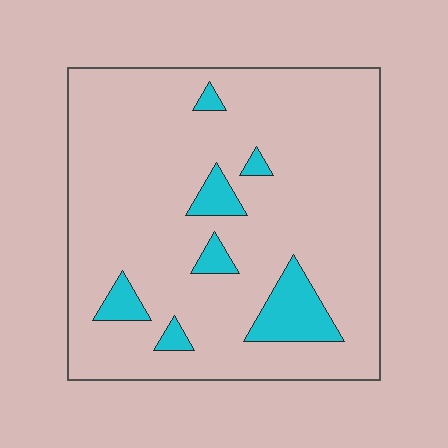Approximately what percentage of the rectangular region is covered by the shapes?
Approximately 10%.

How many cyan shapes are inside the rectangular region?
7.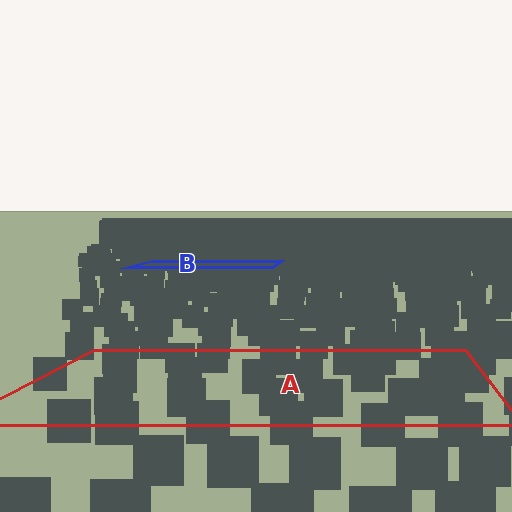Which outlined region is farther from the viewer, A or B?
Region B is farther from the viewer — the texture elements inside it appear smaller and more densely packed.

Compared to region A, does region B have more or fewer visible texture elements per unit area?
Region B has more texture elements per unit area — they are packed more densely because it is farther away.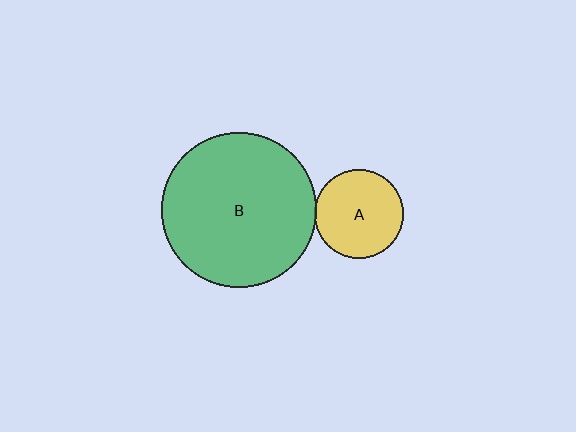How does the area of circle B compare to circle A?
Approximately 3.0 times.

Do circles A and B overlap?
Yes.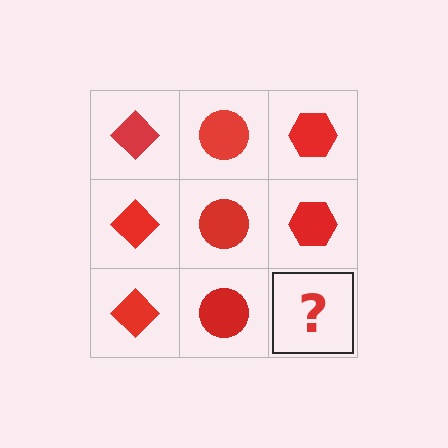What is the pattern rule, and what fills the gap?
The rule is that each column has a consistent shape. The gap should be filled with a red hexagon.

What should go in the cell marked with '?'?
The missing cell should contain a red hexagon.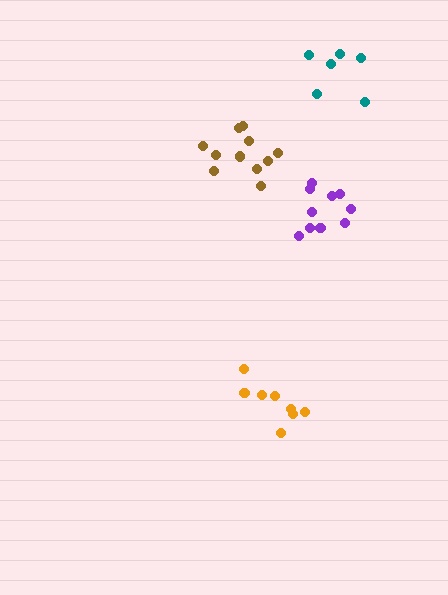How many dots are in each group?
Group 1: 6 dots, Group 2: 8 dots, Group 3: 11 dots, Group 4: 10 dots (35 total).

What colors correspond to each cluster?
The clusters are colored: teal, orange, brown, purple.